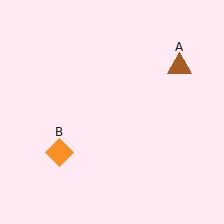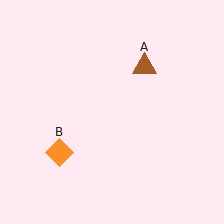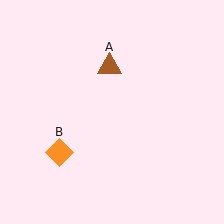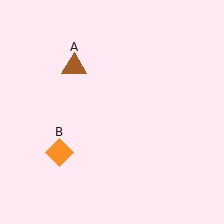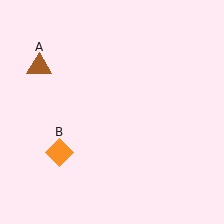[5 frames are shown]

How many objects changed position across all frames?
1 object changed position: brown triangle (object A).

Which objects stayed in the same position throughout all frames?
Orange diamond (object B) remained stationary.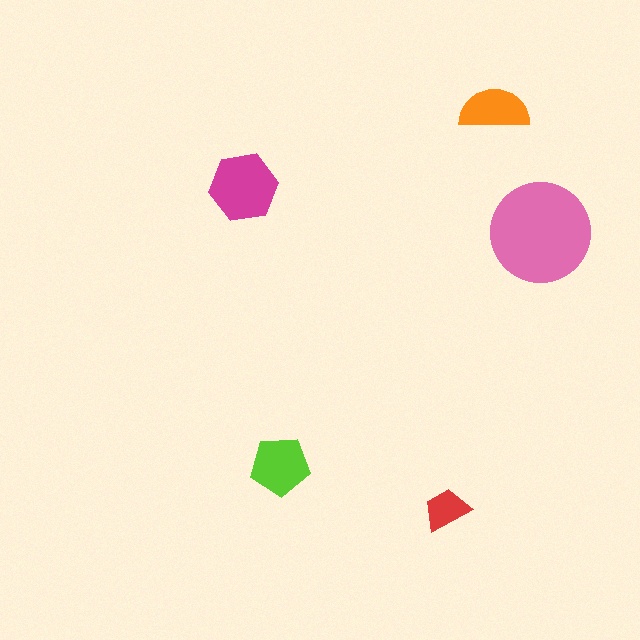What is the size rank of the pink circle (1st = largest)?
1st.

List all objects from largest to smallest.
The pink circle, the magenta hexagon, the lime pentagon, the orange semicircle, the red trapezoid.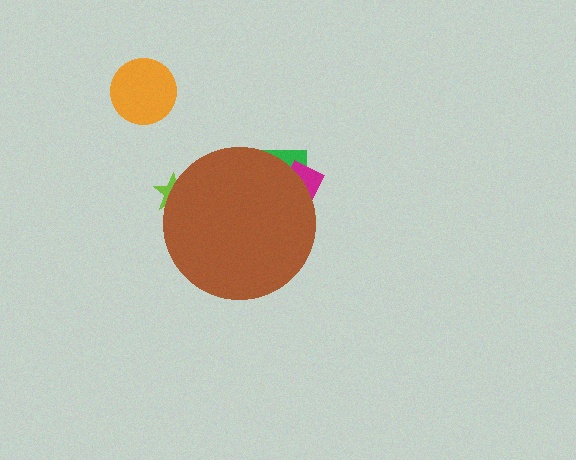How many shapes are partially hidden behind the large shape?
3 shapes are partially hidden.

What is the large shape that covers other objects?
A brown circle.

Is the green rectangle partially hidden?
Yes, the green rectangle is partially hidden behind the brown circle.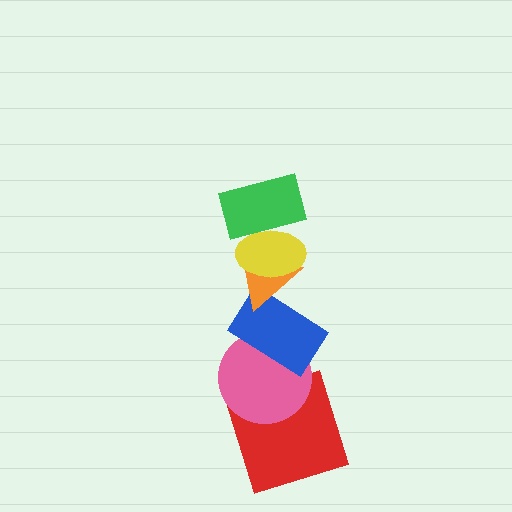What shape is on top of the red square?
The pink circle is on top of the red square.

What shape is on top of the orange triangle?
The yellow ellipse is on top of the orange triangle.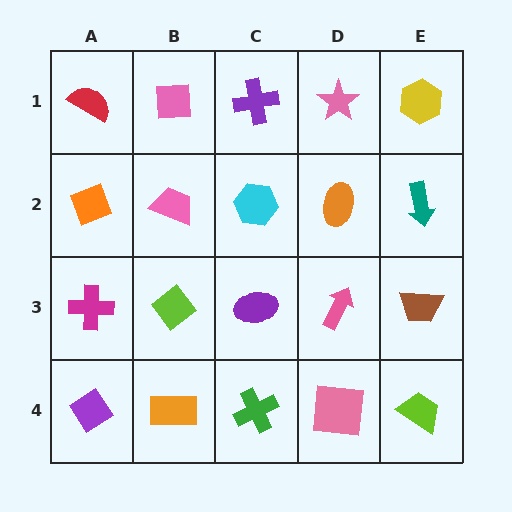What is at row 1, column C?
A purple cross.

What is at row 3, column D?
A pink arrow.